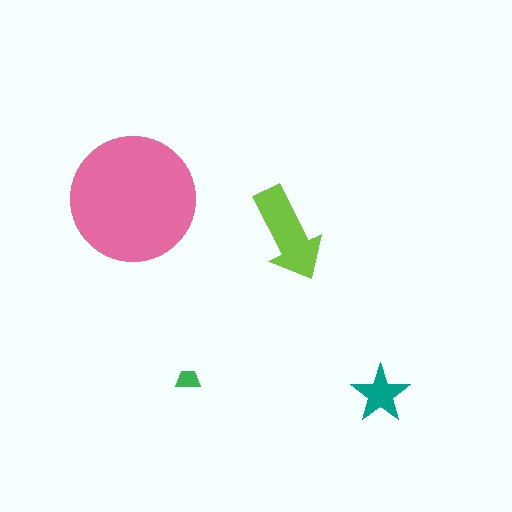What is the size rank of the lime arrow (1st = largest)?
2nd.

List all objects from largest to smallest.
The pink circle, the lime arrow, the teal star, the green trapezoid.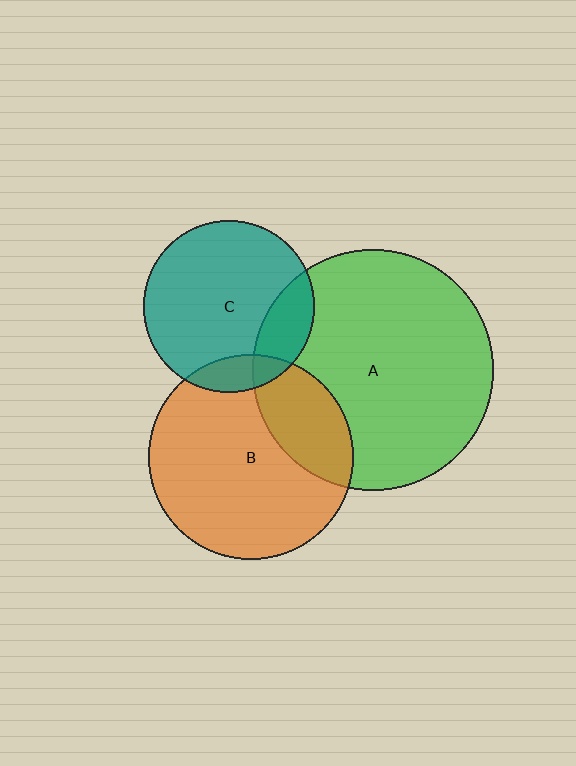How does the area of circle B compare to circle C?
Approximately 1.4 times.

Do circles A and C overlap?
Yes.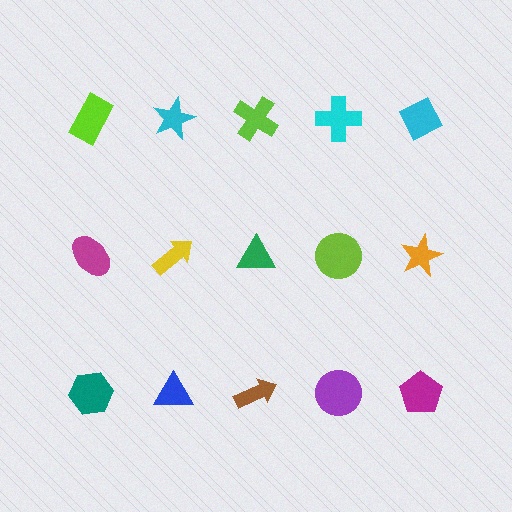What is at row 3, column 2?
A blue triangle.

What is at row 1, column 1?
A lime rectangle.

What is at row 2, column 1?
A magenta ellipse.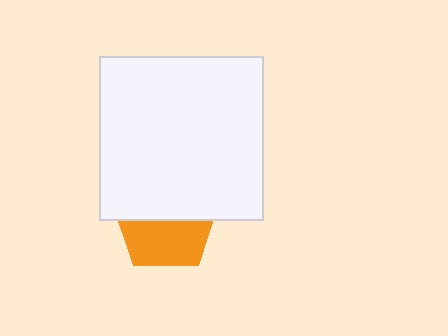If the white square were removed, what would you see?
You would see the complete orange pentagon.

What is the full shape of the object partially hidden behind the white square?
The partially hidden object is an orange pentagon.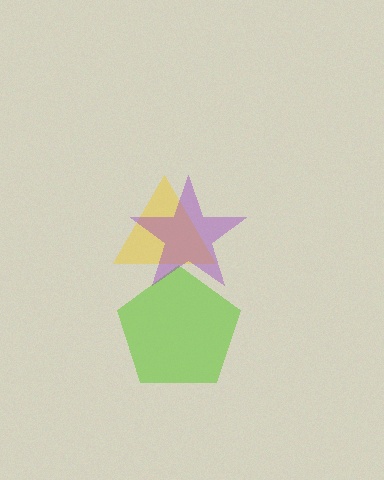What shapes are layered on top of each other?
The layered shapes are: a yellow triangle, a lime pentagon, a purple star.